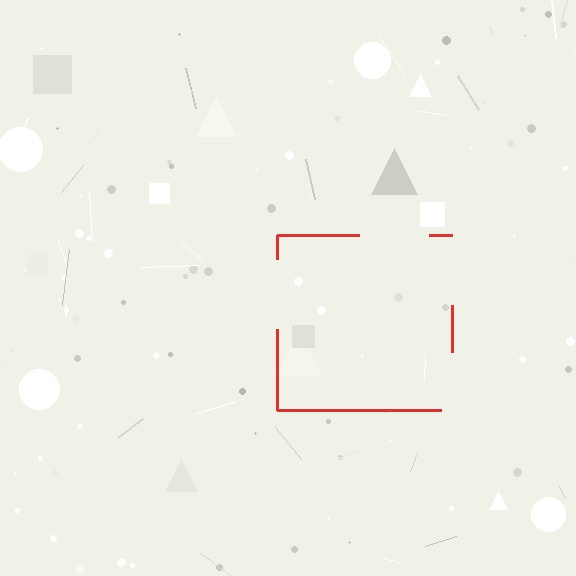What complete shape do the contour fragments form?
The contour fragments form a square.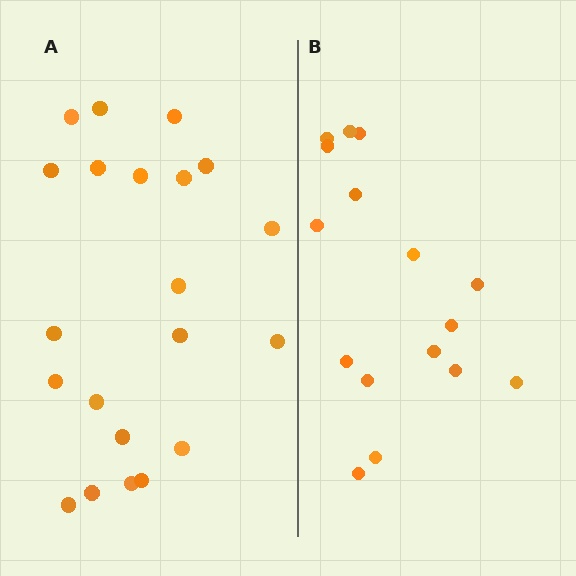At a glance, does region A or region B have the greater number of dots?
Region A (the left region) has more dots.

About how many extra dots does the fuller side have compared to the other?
Region A has about 5 more dots than region B.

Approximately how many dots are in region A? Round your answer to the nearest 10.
About 20 dots. (The exact count is 21, which rounds to 20.)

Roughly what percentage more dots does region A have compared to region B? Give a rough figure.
About 30% more.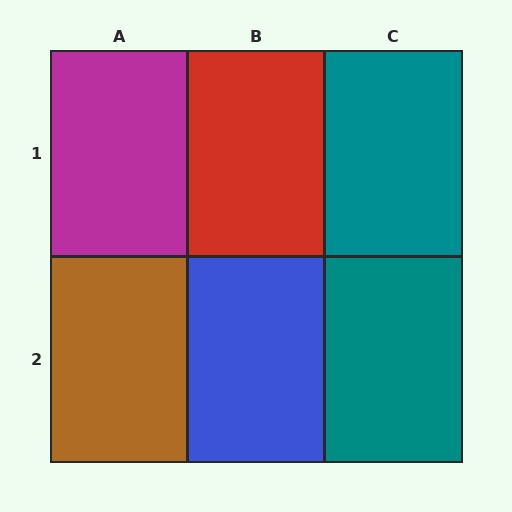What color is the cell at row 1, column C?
Teal.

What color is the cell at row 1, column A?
Magenta.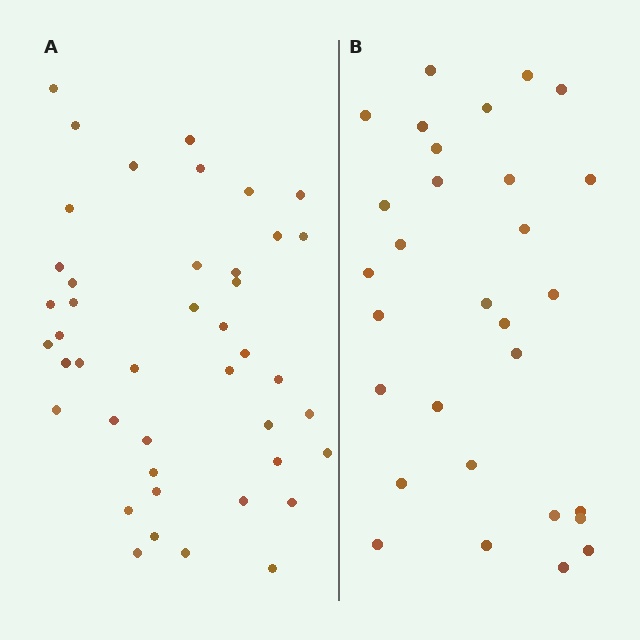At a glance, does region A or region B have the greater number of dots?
Region A (the left region) has more dots.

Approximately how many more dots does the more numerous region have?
Region A has approximately 15 more dots than region B.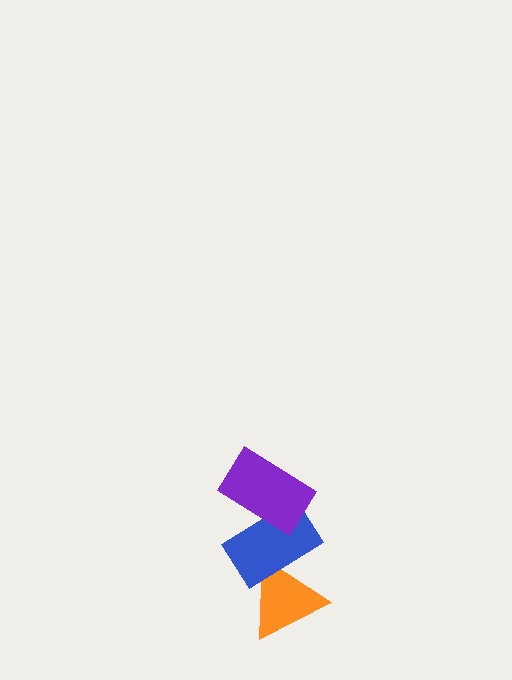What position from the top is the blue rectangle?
The blue rectangle is 2nd from the top.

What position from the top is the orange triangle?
The orange triangle is 3rd from the top.